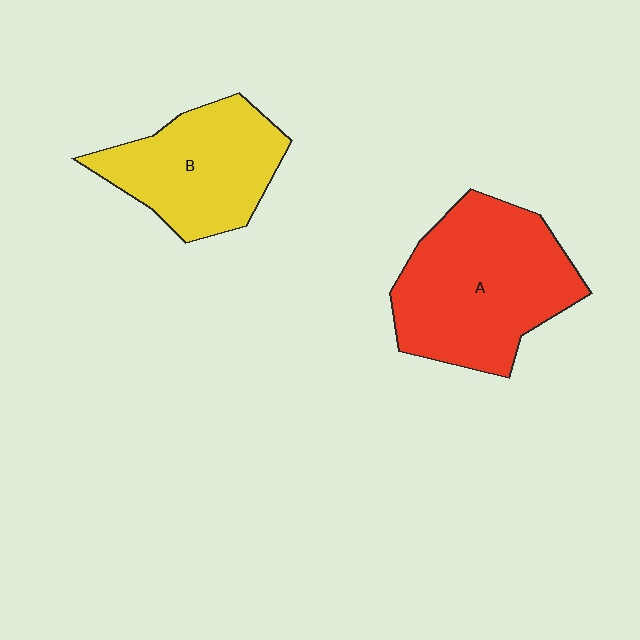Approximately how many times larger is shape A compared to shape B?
Approximately 1.4 times.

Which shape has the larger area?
Shape A (red).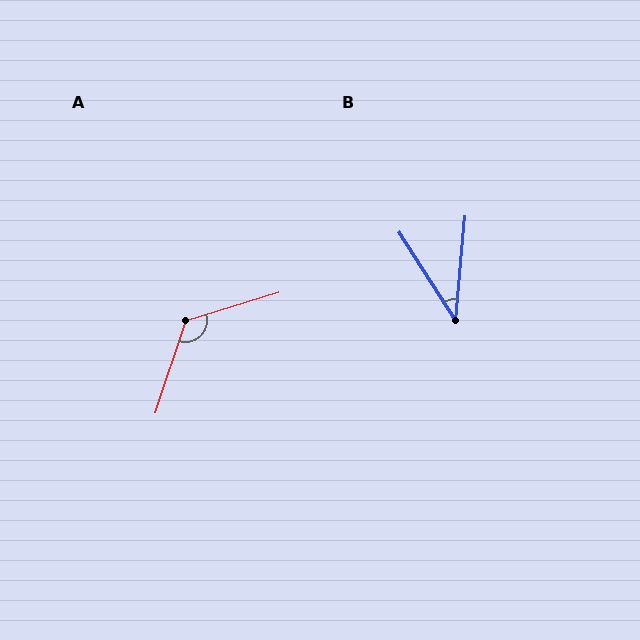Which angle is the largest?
A, at approximately 125 degrees.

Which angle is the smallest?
B, at approximately 38 degrees.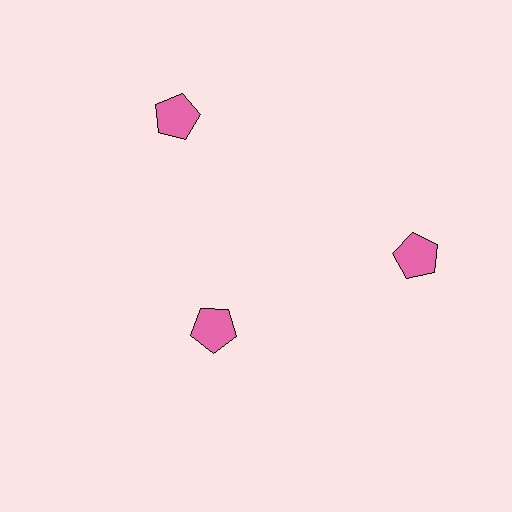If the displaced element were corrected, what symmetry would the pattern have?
It would have 3-fold rotational symmetry — the pattern would map onto itself every 120 degrees.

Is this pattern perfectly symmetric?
No. The 3 pink pentagons are arranged in a ring, but one element near the 7 o'clock position is pulled inward toward the center, breaking the 3-fold rotational symmetry.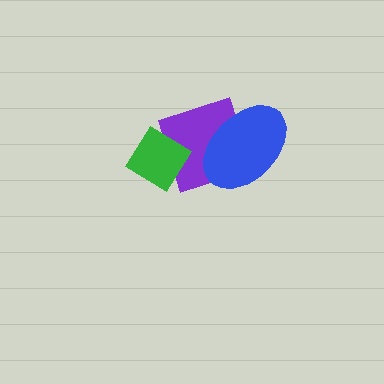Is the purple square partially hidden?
Yes, it is partially covered by another shape.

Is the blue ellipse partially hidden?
No, no other shape covers it.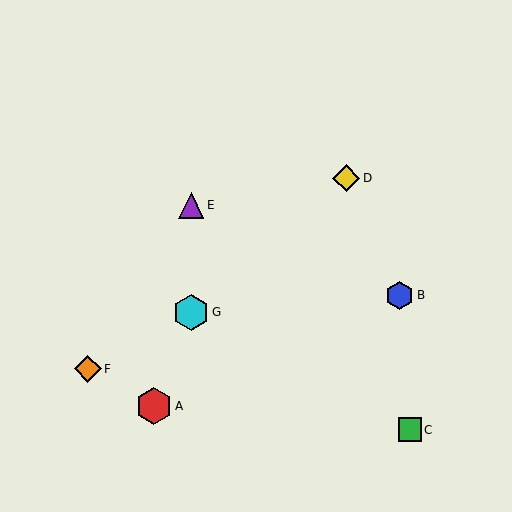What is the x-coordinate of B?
Object B is at x≈400.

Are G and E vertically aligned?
Yes, both are at x≈191.